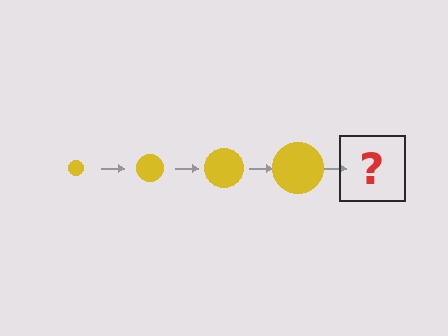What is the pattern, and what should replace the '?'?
The pattern is that the circle gets progressively larger each step. The '?' should be a yellow circle, larger than the previous one.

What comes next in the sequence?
The next element should be a yellow circle, larger than the previous one.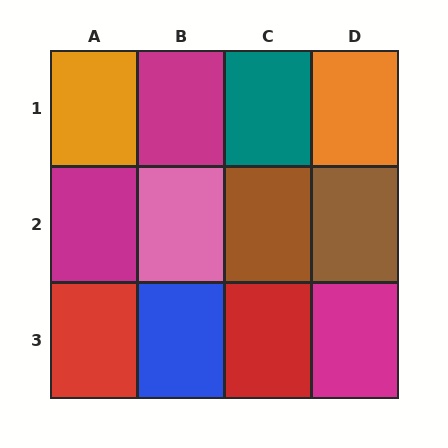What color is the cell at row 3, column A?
Red.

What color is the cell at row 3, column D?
Magenta.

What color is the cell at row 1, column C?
Teal.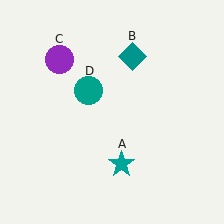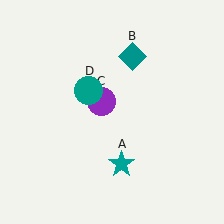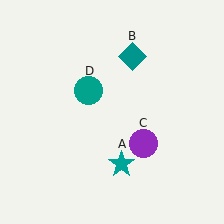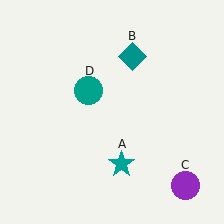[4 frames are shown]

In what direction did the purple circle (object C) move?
The purple circle (object C) moved down and to the right.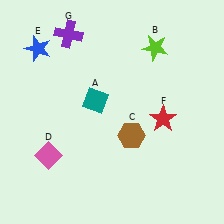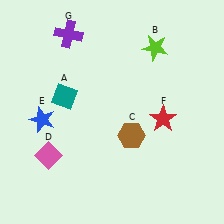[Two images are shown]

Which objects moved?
The objects that moved are: the teal diamond (A), the blue star (E).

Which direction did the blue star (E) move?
The blue star (E) moved down.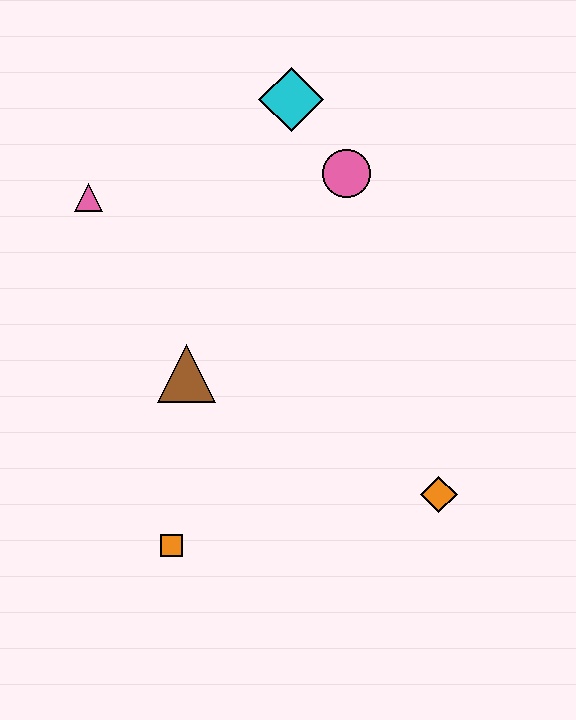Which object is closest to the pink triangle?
The brown triangle is closest to the pink triangle.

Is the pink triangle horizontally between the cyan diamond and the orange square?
No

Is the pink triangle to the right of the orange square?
No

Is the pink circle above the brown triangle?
Yes